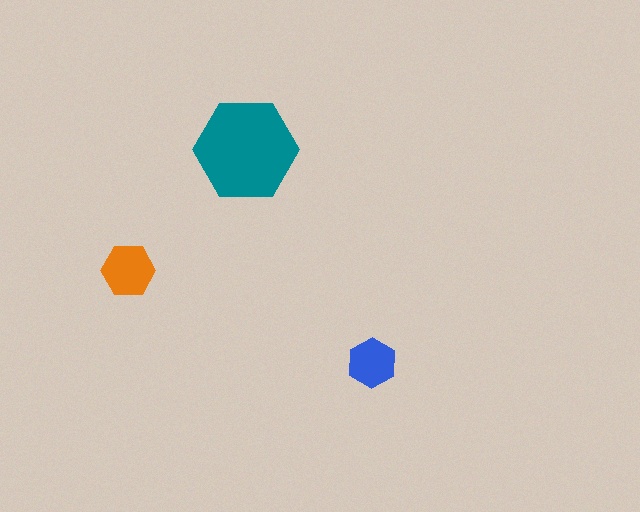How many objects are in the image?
There are 3 objects in the image.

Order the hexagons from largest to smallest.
the teal one, the orange one, the blue one.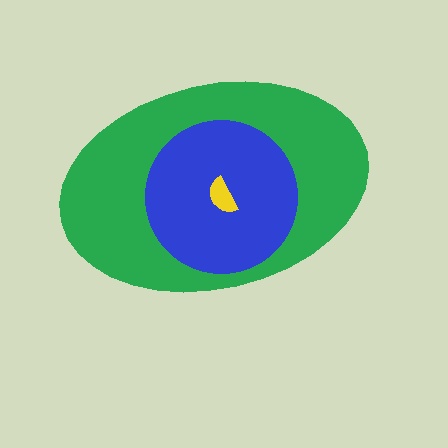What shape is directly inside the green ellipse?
The blue circle.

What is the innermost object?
The yellow semicircle.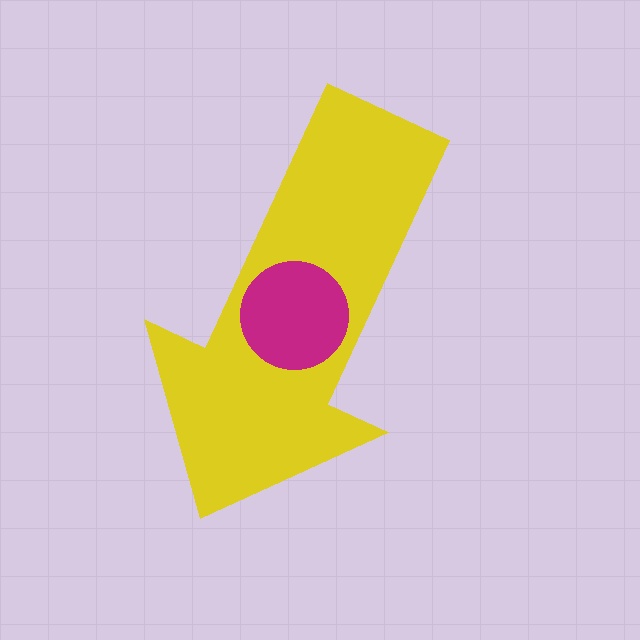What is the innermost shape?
The magenta circle.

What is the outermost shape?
The yellow arrow.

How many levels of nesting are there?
2.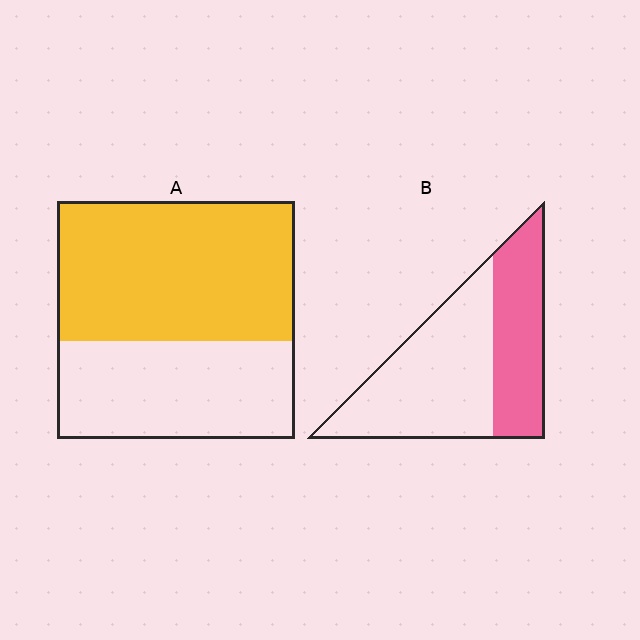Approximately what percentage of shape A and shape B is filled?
A is approximately 60% and B is approximately 40%.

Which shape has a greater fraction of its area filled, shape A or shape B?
Shape A.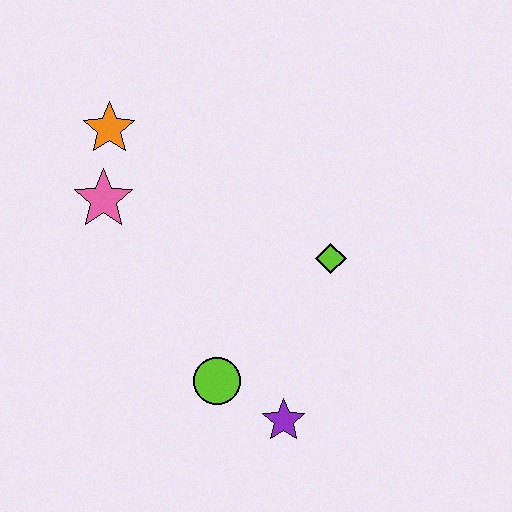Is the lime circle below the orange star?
Yes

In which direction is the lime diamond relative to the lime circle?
The lime diamond is above the lime circle.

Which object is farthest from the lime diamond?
The orange star is farthest from the lime diamond.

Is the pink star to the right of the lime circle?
No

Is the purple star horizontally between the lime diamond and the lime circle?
Yes